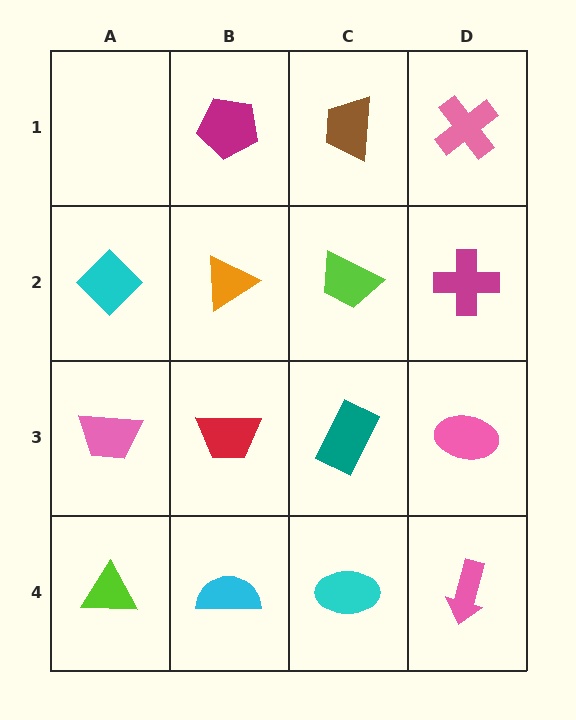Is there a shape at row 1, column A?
No, that cell is empty.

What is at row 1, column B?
A magenta pentagon.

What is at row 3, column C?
A teal rectangle.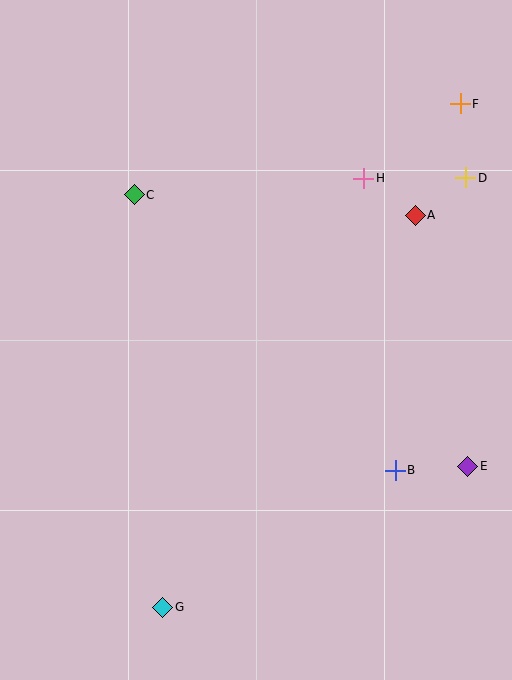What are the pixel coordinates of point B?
Point B is at (395, 470).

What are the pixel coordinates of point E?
Point E is at (468, 466).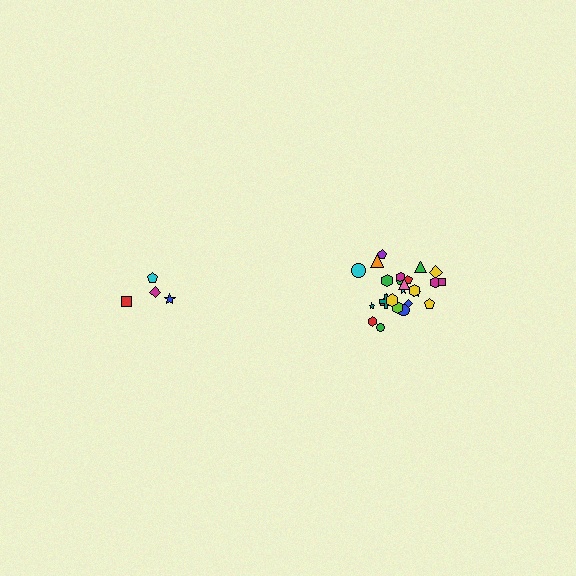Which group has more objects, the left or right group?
The right group.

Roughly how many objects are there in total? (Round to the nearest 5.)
Roughly 30 objects in total.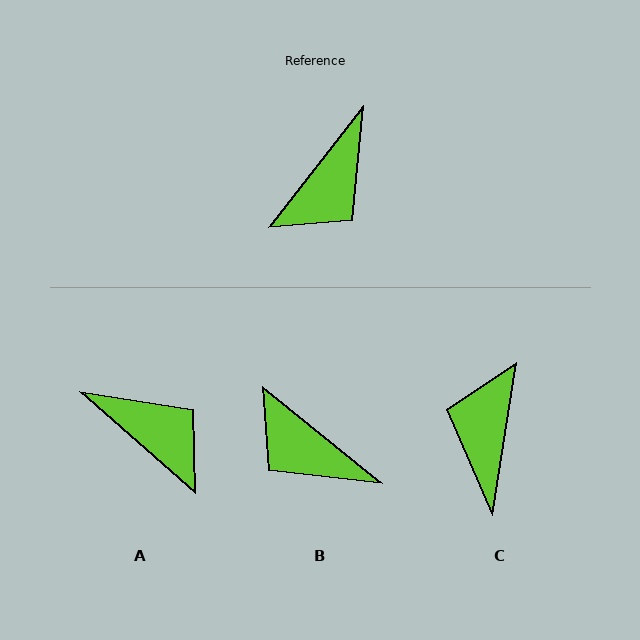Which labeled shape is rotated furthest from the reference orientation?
C, about 151 degrees away.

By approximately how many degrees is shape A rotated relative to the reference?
Approximately 87 degrees counter-clockwise.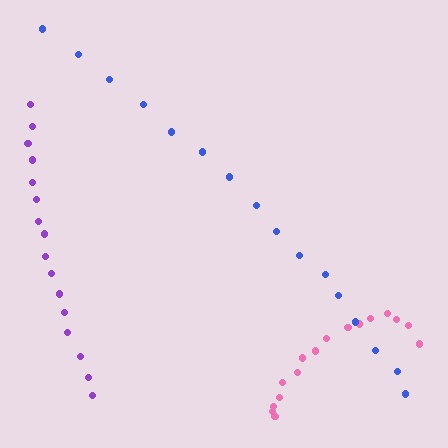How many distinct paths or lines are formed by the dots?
There are 3 distinct paths.